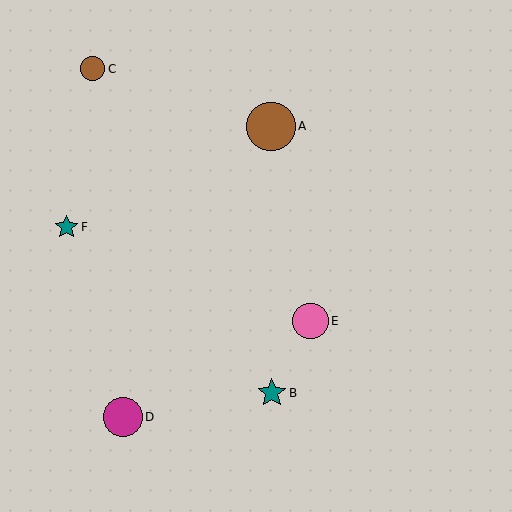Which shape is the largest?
The brown circle (labeled A) is the largest.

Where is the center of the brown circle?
The center of the brown circle is at (92, 69).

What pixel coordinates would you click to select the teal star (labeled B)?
Click at (272, 393) to select the teal star B.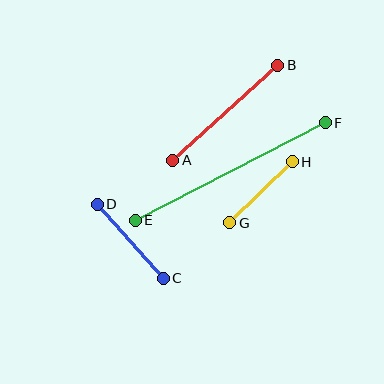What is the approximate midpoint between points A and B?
The midpoint is at approximately (225, 113) pixels.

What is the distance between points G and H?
The distance is approximately 88 pixels.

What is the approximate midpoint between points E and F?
The midpoint is at approximately (230, 171) pixels.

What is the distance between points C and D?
The distance is approximately 99 pixels.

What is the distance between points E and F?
The distance is approximately 214 pixels.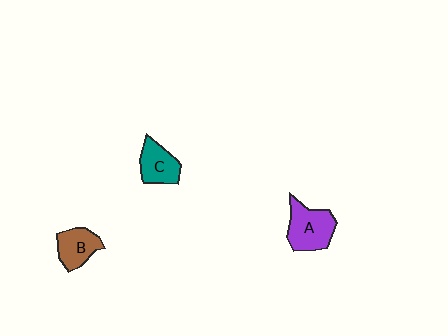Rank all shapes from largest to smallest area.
From largest to smallest: A (purple), B (brown), C (teal).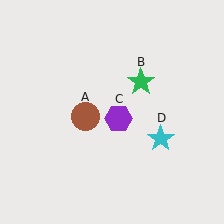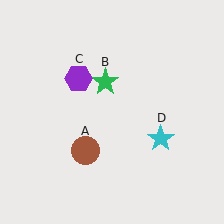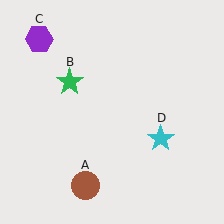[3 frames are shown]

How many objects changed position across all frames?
3 objects changed position: brown circle (object A), green star (object B), purple hexagon (object C).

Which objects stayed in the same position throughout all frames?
Cyan star (object D) remained stationary.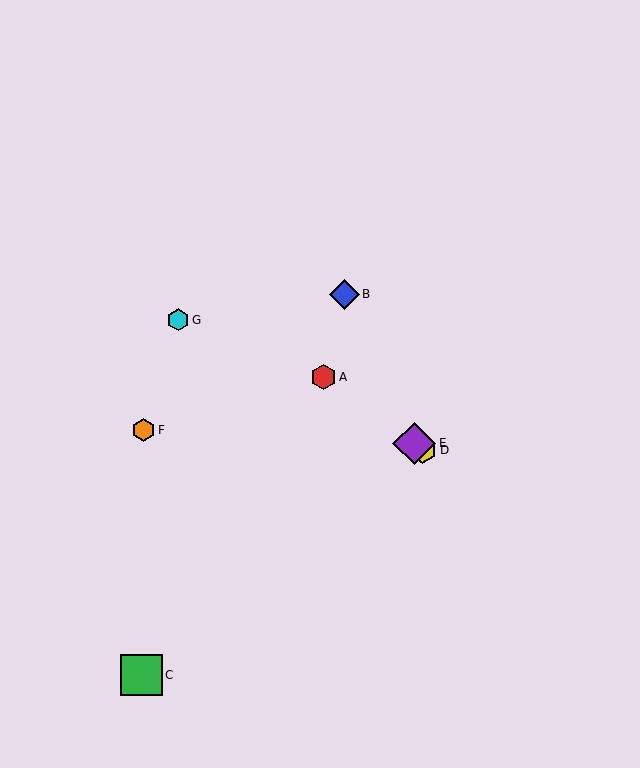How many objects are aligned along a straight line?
3 objects (A, D, E) are aligned along a straight line.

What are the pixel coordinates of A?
Object A is at (323, 377).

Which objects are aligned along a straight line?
Objects A, D, E are aligned along a straight line.